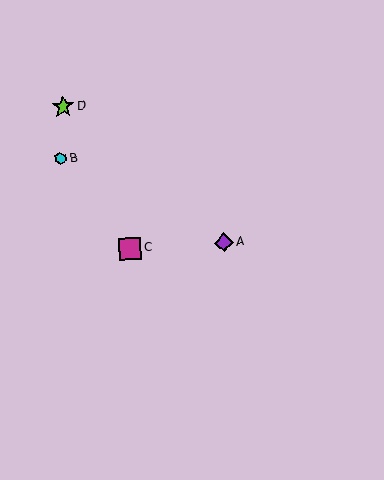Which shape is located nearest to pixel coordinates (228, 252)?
The purple diamond (labeled A) at (224, 242) is nearest to that location.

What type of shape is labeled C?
Shape C is a magenta square.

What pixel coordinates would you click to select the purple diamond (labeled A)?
Click at (224, 242) to select the purple diamond A.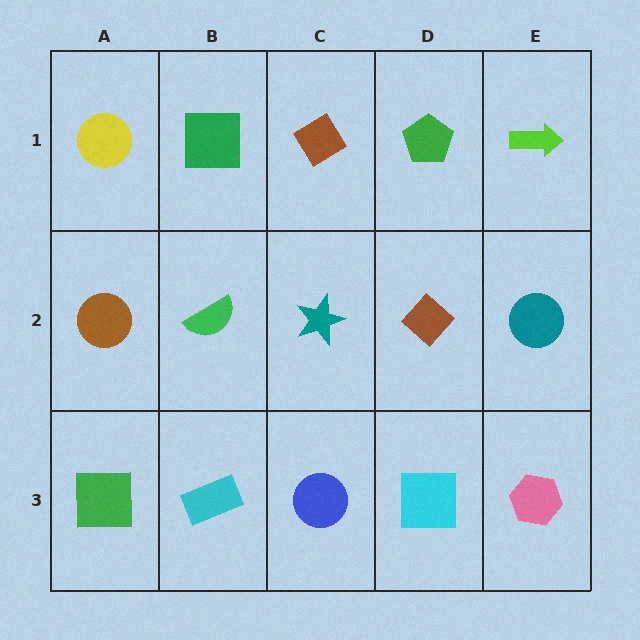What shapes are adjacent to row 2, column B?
A green square (row 1, column B), a cyan rectangle (row 3, column B), a brown circle (row 2, column A), a teal star (row 2, column C).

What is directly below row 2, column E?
A pink hexagon.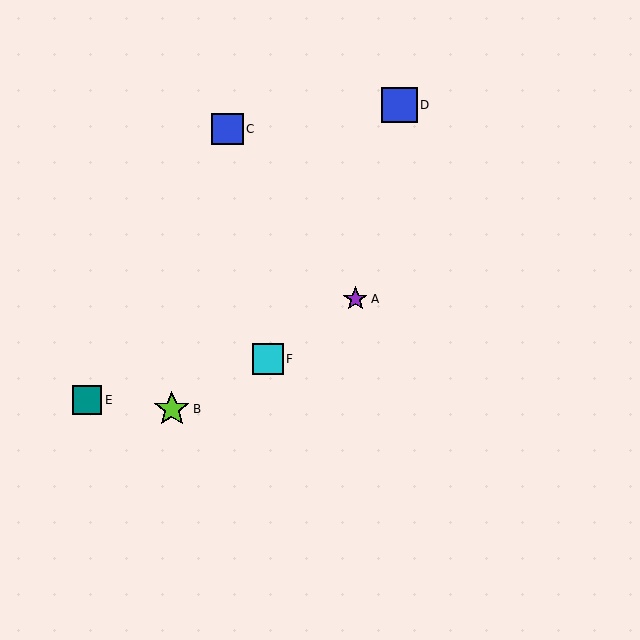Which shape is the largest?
The lime star (labeled B) is the largest.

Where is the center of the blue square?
The center of the blue square is at (399, 105).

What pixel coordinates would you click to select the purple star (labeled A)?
Click at (355, 299) to select the purple star A.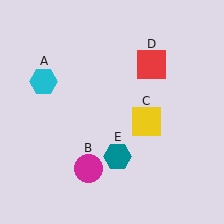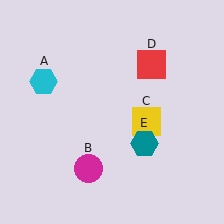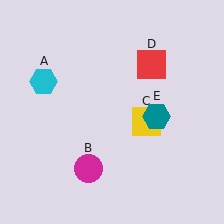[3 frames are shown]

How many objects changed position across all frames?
1 object changed position: teal hexagon (object E).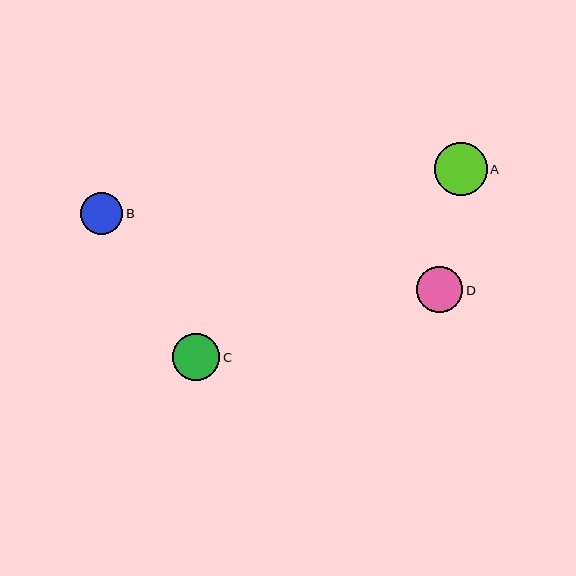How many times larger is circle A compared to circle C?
Circle A is approximately 1.1 times the size of circle C.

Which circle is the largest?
Circle A is the largest with a size of approximately 52 pixels.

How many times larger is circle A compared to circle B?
Circle A is approximately 1.2 times the size of circle B.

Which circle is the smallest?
Circle B is the smallest with a size of approximately 42 pixels.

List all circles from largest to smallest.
From largest to smallest: A, C, D, B.